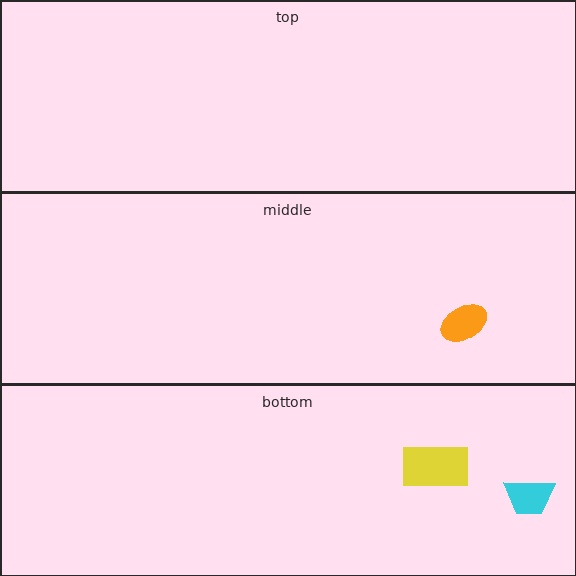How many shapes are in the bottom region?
2.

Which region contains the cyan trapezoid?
The bottom region.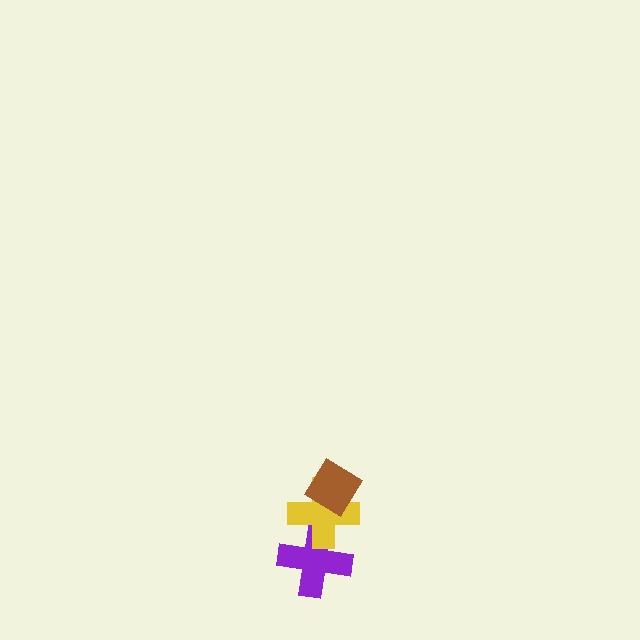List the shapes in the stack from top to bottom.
From top to bottom: the brown diamond, the yellow cross, the purple cross.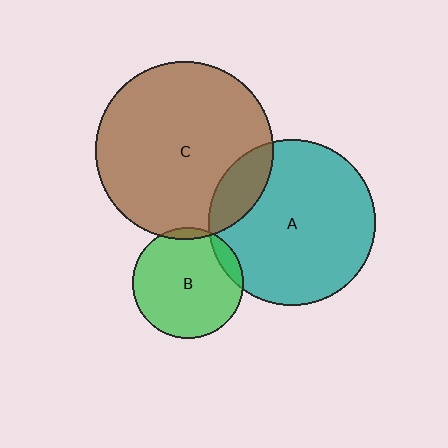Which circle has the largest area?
Circle C (brown).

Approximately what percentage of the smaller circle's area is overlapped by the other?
Approximately 15%.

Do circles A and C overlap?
Yes.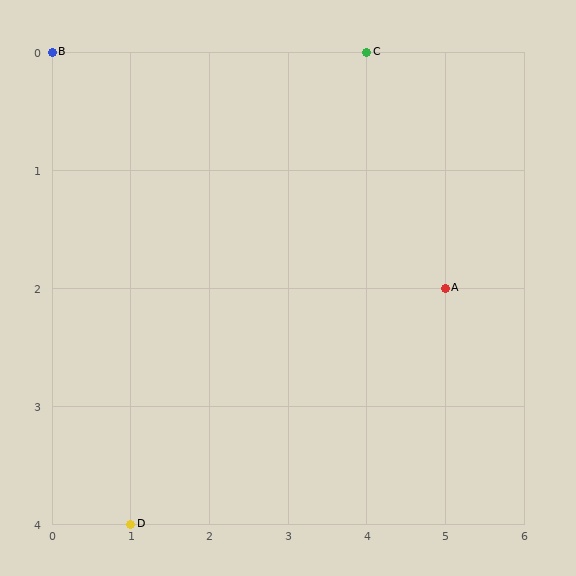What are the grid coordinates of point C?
Point C is at grid coordinates (4, 0).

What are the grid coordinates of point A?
Point A is at grid coordinates (5, 2).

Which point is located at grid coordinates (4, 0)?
Point C is at (4, 0).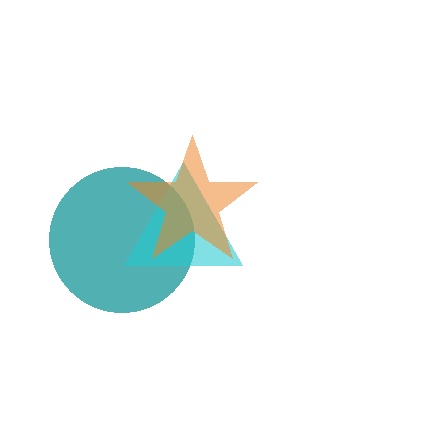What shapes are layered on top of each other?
The layered shapes are: a teal circle, a cyan triangle, an orange star.